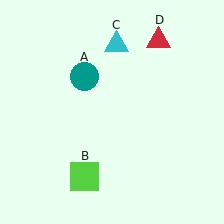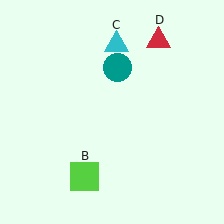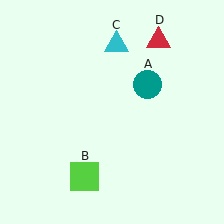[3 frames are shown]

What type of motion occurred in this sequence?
The teal circle (object A) rotated clockwise around the center of the scene.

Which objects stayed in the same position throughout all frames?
Lime square (object B) and cyan triangle (object C) and red triangle (object D) remained stationary.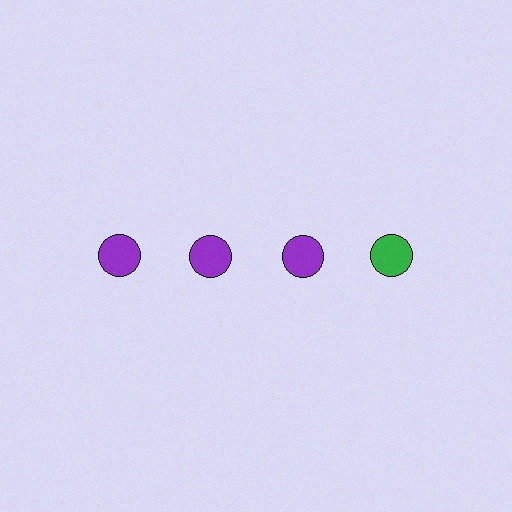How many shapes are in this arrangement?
There are 4 shapes arranged in a grid pattern.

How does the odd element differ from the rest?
It has a different color: green instead of purple.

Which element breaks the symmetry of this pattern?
The green circle in the top row, second from right column breaks the symmetry. All other shapes are purple circles.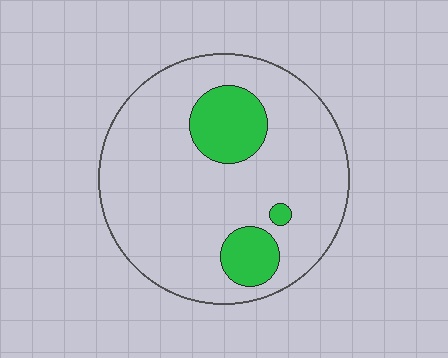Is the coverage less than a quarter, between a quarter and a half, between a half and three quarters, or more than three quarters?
Less than a quarter.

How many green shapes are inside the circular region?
3.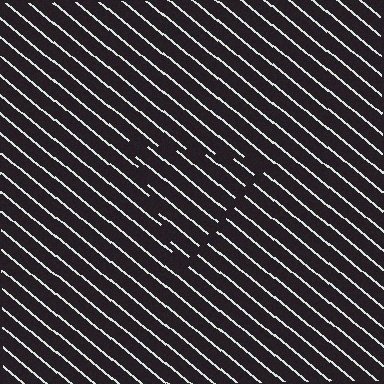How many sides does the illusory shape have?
3 sides — the line-ends trace a triangle.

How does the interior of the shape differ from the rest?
The interior of the shape contains the same grating, shifted by half a period — the contour is defined by the phase discontinuity where line-ends from the inner and outer gratings abut.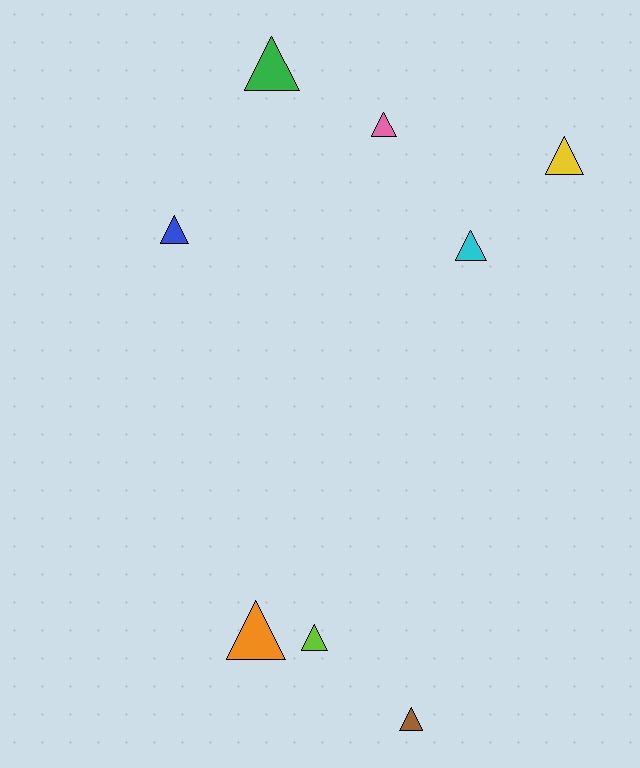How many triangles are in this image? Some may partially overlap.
There are 8 triangles.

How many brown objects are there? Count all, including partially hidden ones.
There is 1 brown object.